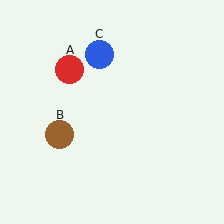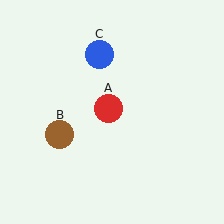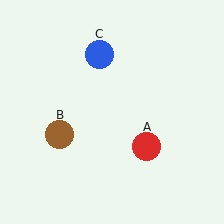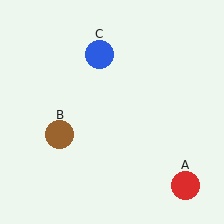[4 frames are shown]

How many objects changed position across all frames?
1 object changed position: red circle (object A).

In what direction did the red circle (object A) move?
The red circle (object A) moved down and to the right.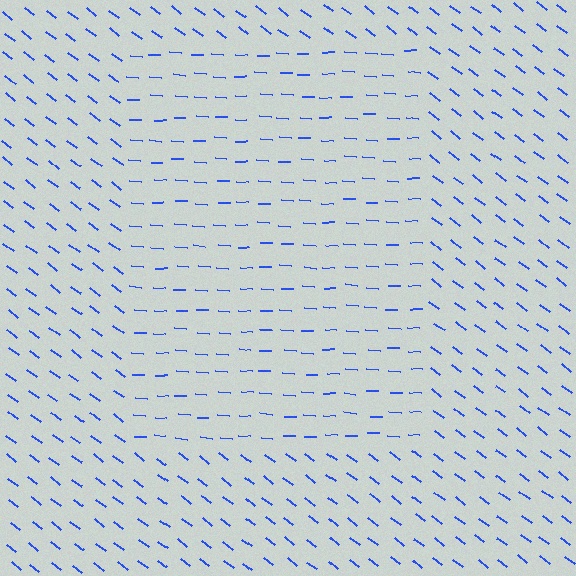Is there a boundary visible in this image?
Yes, there is a texture boundary formed by a change in line orientation.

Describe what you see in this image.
The image is filled with small blue line segments. A rectangle region in the image has lines oriented differently from the surrounding lines, creating a visible texture boundary.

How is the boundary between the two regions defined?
The boundary is defined purely by a change in line orientation (approximately 34 degrees difference). All lines are the same color and thickness.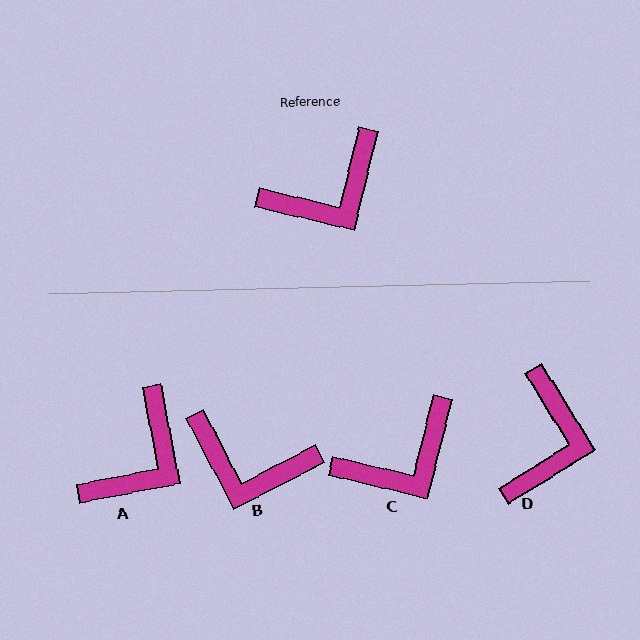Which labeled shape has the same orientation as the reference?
C.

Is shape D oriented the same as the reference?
No, it is off by about 45 degrees.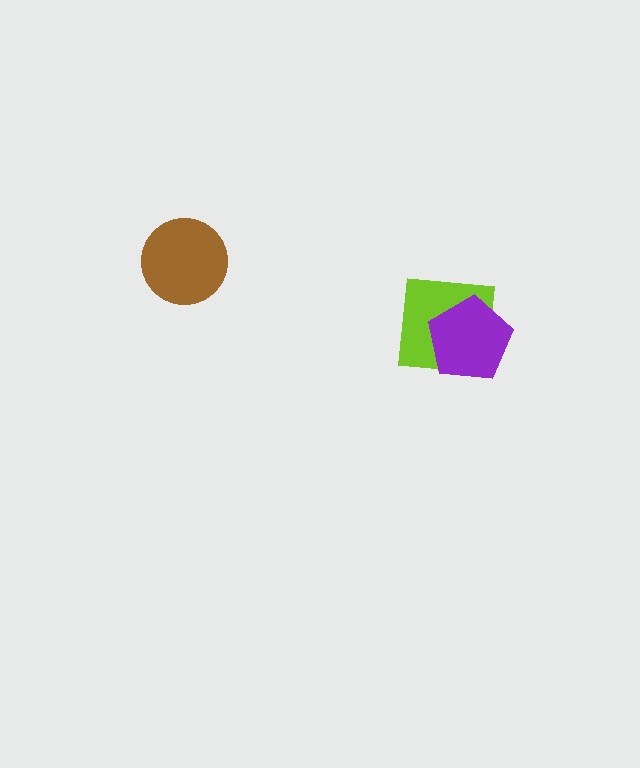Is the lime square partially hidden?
Yes, it is partially covered by another shape.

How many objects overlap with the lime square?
1 object overlaps with the lime square.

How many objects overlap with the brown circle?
0 objects overlap with the brown circle.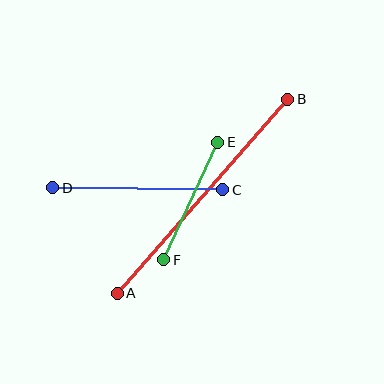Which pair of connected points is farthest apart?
Points A and B are farthest apart.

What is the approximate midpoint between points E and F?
The midpoint is at approximately (191, 201) pixels.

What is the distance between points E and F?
The distance is approximately 129 pixels.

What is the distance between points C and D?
The distance is approximately 170 pixels.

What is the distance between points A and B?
The distance is approximately 258 pixels.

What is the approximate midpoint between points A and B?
The midpoint is at approximately (203, 196) pixels.